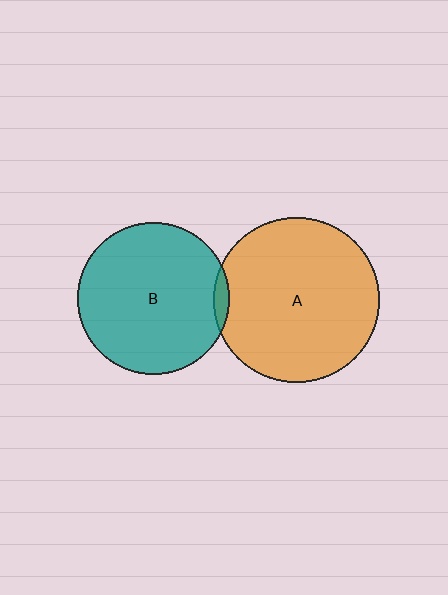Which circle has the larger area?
Circle A (orange).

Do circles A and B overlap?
Yes.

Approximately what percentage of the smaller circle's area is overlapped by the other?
Approximately 5%.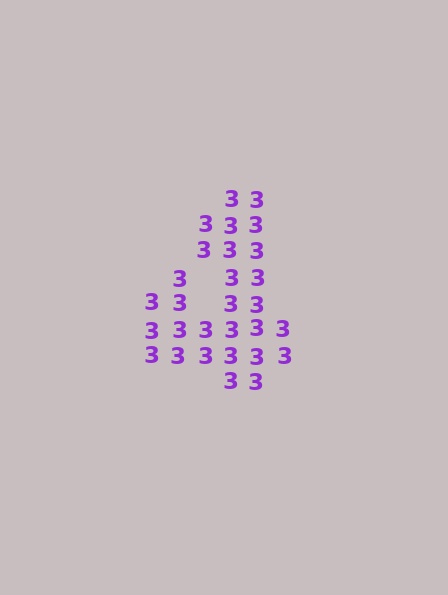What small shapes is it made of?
It is made of small digit 3's.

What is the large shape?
The large shape is the digit 4.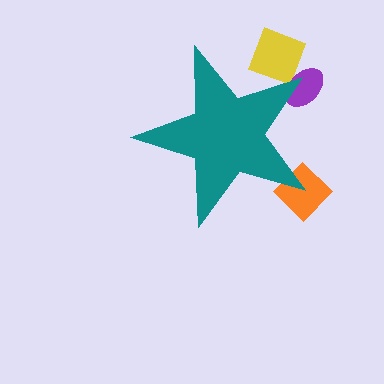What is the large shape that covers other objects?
A teal star.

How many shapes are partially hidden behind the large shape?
3 shapes are partially hidden.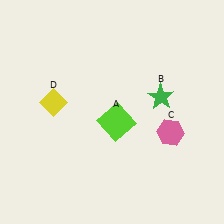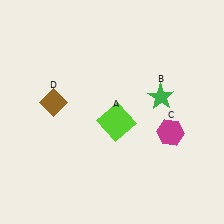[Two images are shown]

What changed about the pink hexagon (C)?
In Image 1, C is pink. In Image 2, it changed to magenta.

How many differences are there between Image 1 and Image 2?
There are 2 differences between the two images.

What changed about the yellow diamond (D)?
In Image 1, D is yellow. In Image 2, it changed to brown.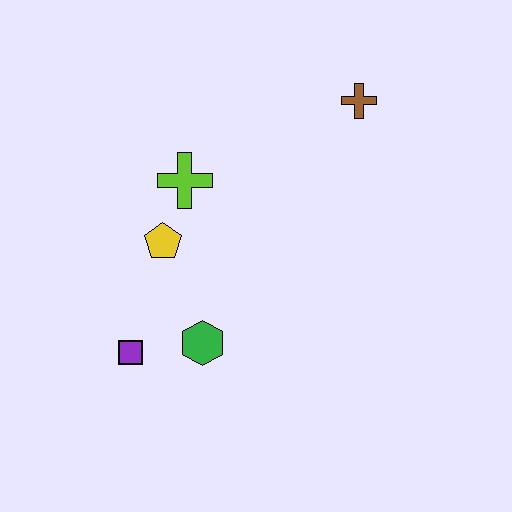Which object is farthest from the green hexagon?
The brown cross is farthest from the green hexagon.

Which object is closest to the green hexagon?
The purple square is closest to the green hexagon.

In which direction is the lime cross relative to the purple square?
The lime cross is above the purple square.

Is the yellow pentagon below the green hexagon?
No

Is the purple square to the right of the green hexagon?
No